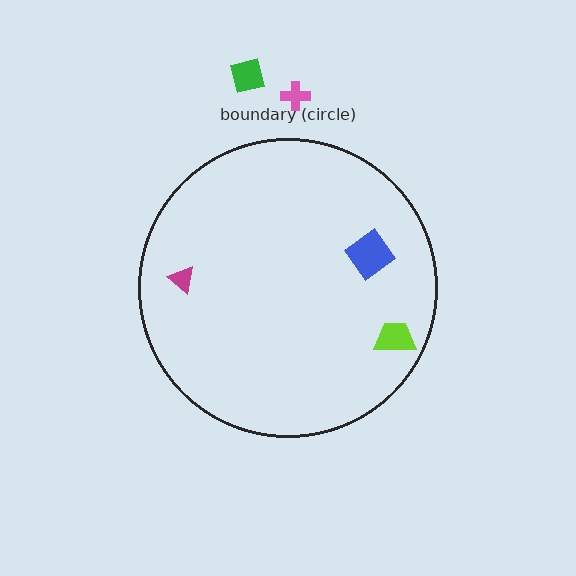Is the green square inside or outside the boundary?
Outside.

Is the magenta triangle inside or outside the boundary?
Inside.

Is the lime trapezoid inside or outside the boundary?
Inside.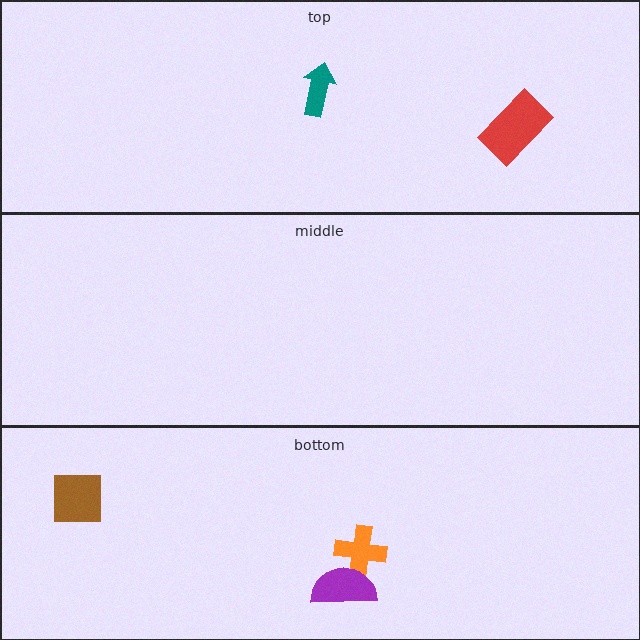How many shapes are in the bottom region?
3.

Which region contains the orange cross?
The bottom region.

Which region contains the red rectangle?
The top region.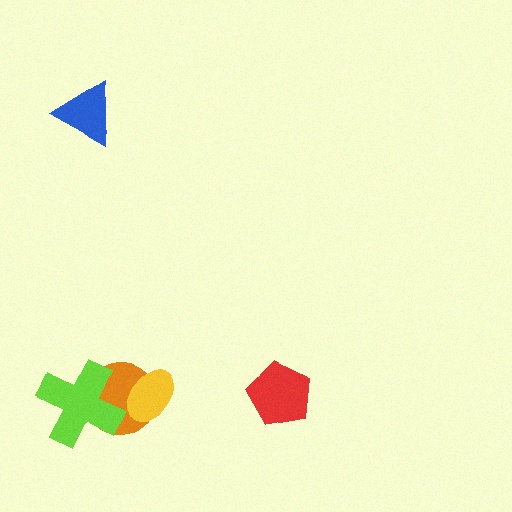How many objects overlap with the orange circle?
2 objects overlap with the orange circle.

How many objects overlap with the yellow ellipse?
1 object overlaps with the yellow ellipse.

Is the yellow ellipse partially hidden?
No, no other shape covers it.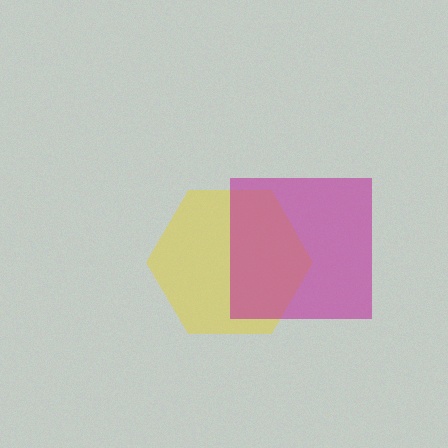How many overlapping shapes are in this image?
There are 2 overlapping shapes in the image.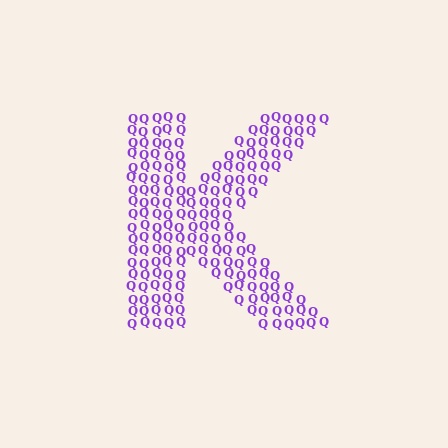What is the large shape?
The large shape is the letter K.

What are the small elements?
The small elements are letter Q's.